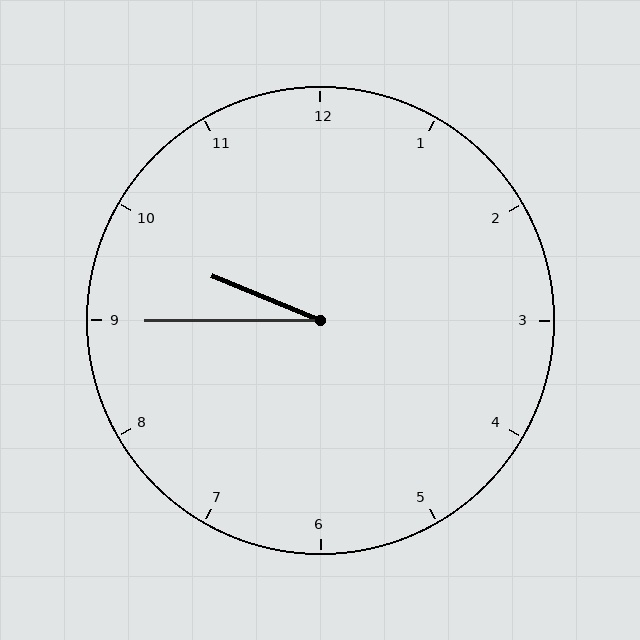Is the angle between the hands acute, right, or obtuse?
It is acute.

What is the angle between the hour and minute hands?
Approximately 22 degrees.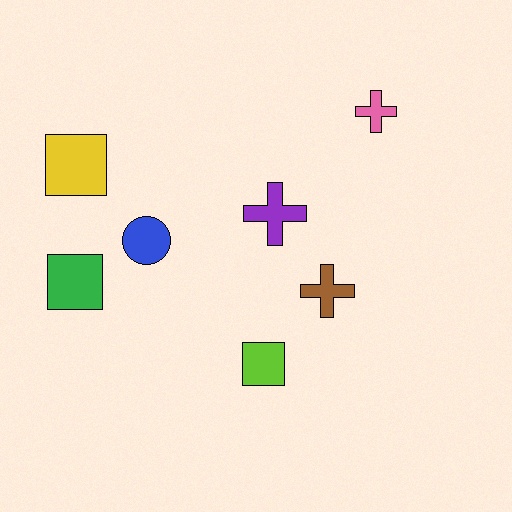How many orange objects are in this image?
There are no orange objects.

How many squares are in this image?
There are 3 squares.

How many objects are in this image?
There are 7 objects.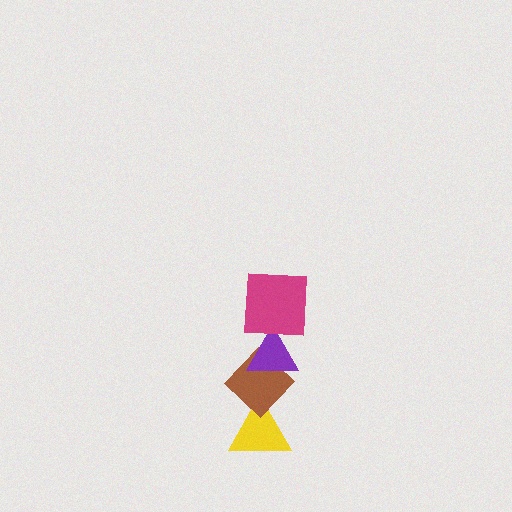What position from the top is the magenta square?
The magenta square is 1st from the top.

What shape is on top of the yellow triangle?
The brown diamond is on top of the yellow triangle.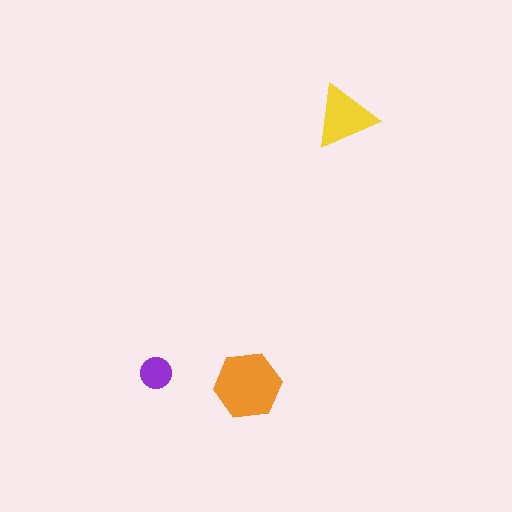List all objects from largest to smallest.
The orange hexagon, the yellow triangle, the purple circle.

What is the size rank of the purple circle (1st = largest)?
3rd.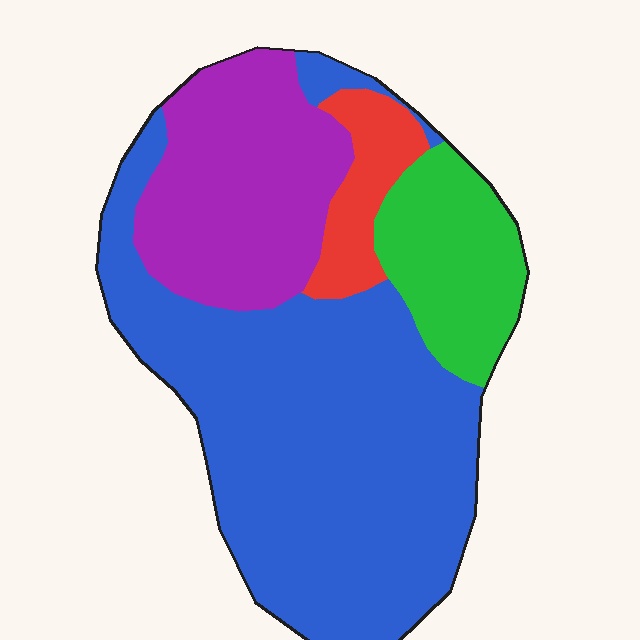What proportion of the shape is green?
Green covers around 15% of the shape.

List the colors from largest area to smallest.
From largest to smallest: blue, purple, green, red.